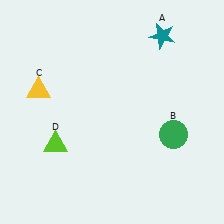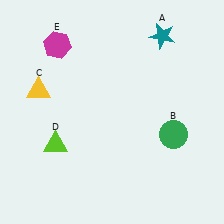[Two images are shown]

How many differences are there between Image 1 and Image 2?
There is 1 difference between the two images.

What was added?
A magenta hexagon (E) was added in Image 2.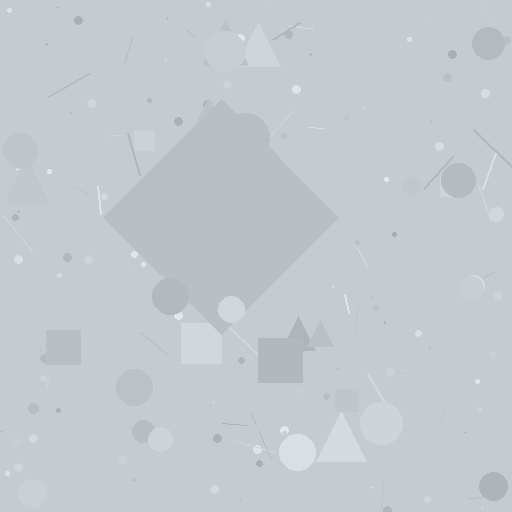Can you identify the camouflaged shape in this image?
The camouflaged shape is a diamond.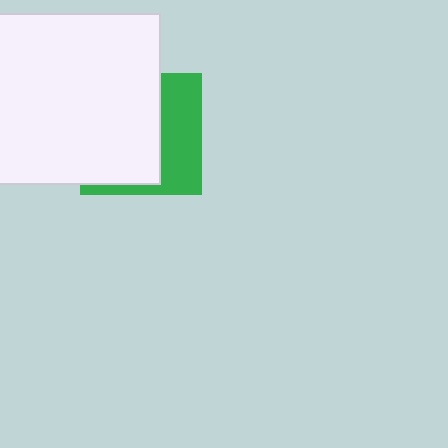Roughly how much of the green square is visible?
A small part of it is visible (roughly 38%).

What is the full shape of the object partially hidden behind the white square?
The partially hidden object is a green square.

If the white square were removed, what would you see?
You would see the complete green square.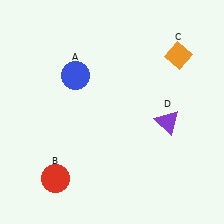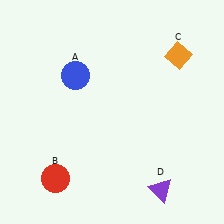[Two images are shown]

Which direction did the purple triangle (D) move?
The purple triangle (D) moved down.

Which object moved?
The purple triangle (D) moved down.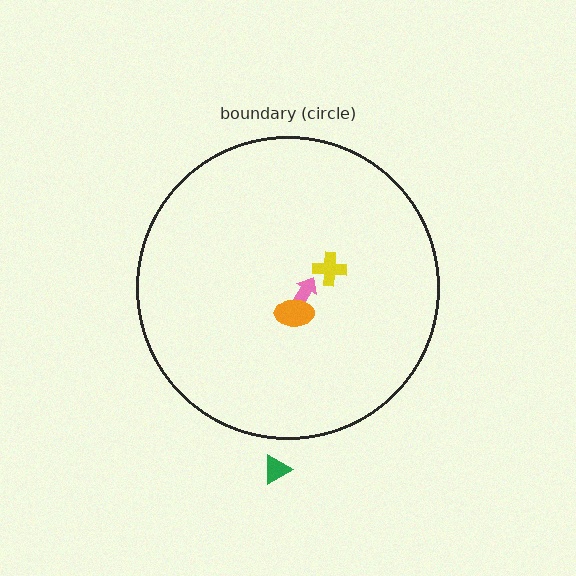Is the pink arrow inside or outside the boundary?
Inside.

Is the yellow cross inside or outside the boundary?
Inside.